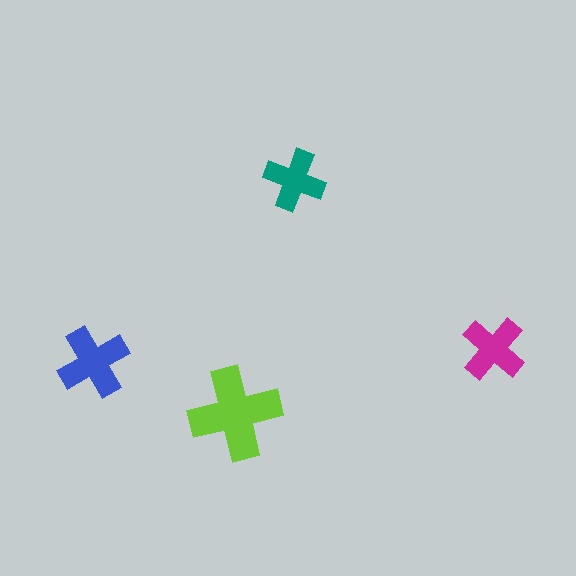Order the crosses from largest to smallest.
the lime one, the blue one, the magenta one, the teal one.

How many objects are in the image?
There are 4 objects in the image.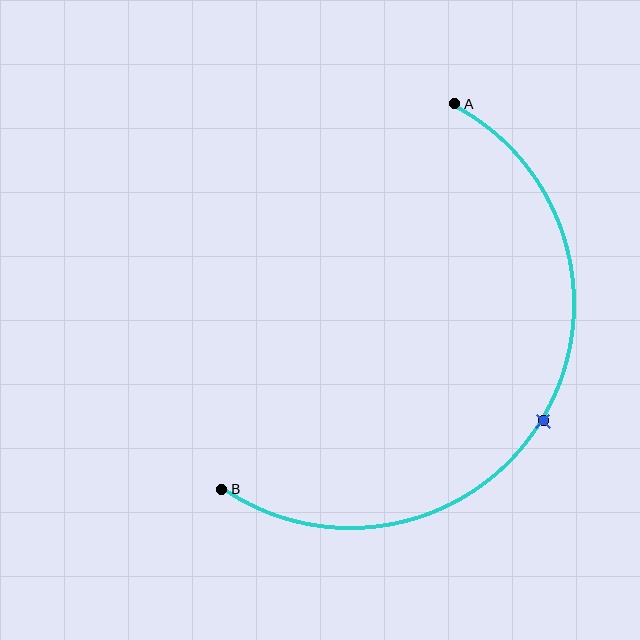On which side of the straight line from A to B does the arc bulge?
The arc bulges to the right of the straight line connecting A and B.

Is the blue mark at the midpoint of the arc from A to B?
Yes. The blue mark lies on the arc at equal arc-length from both A and B — it is the arc midpoint.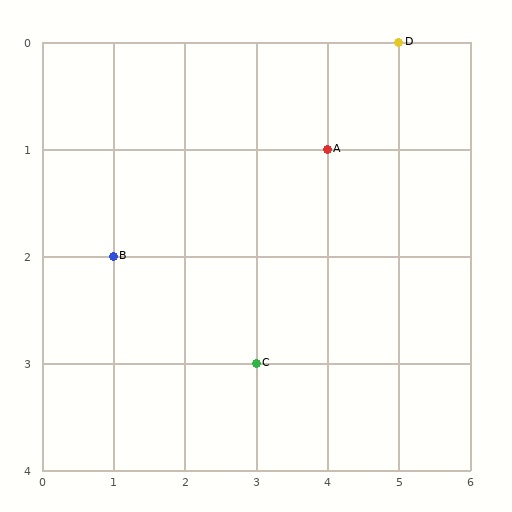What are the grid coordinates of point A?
Point A is at grid coordinates (4, 1).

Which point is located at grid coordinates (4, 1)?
Point A is at (4, 1).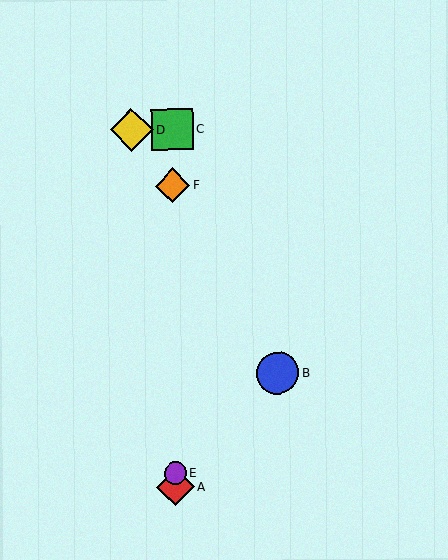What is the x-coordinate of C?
Object C is at x≈172.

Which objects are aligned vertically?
Objects A, C, E, F are aligned vertically.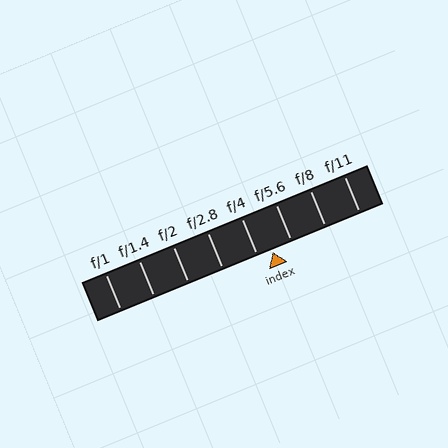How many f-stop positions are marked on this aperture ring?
There are 8 f-stop positions marked.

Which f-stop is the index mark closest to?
The index mark is closest to f/4.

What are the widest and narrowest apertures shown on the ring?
The widest aperture shown is f/1 and the narrowest is f/11.